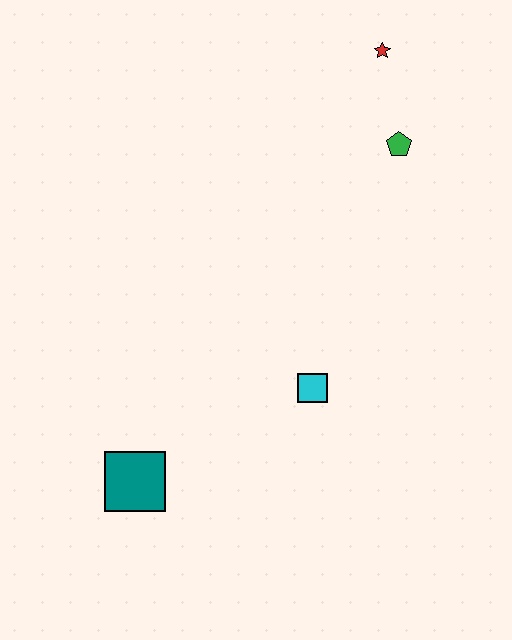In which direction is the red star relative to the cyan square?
The red star is above the cyan square.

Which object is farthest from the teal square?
The red star is farthest from the teal square.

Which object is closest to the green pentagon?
The red star is closest to the green pentagon.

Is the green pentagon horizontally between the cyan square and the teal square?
No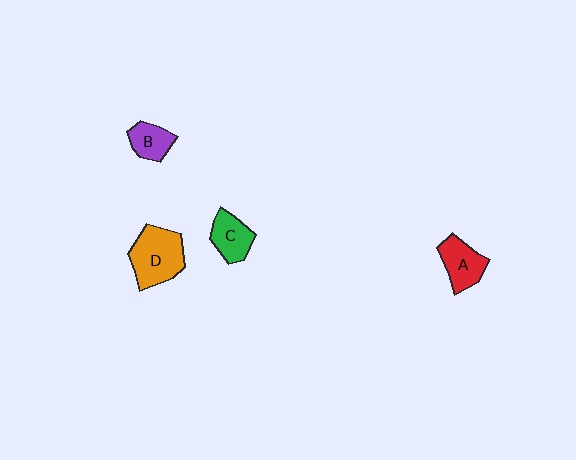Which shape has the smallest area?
Shape B (purple).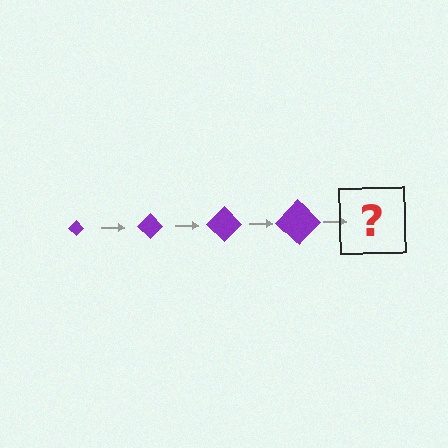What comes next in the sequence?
The next element should be a purple diamond, larger than the previous one.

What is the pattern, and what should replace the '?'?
The pattern is that the diamond gets progressively larger each step. The '?' should be a purple diamond, larger than the previous one.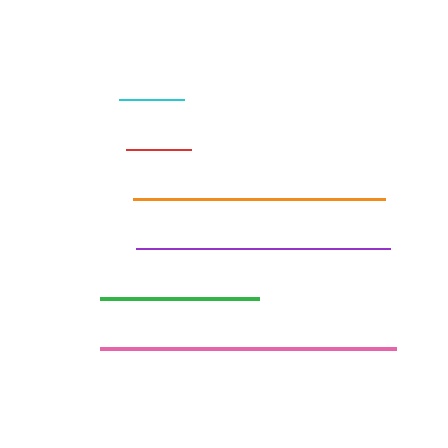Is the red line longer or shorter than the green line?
The green line is longer than the red line.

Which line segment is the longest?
The pink line is the longest at approximately 296 pixels.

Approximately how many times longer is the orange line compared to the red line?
The orange line is approximately 3.9 times the length of the red line.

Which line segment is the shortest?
The red line is the shortest at approximately 64 pixels.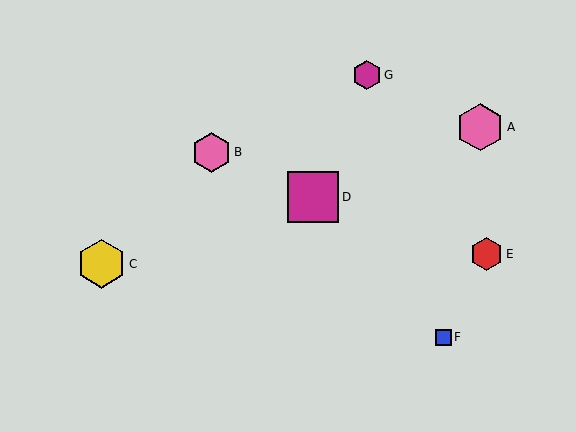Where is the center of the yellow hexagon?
The center of the yellow hexagon is at (102, 264).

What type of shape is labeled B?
Shape B is a pink hexagon.